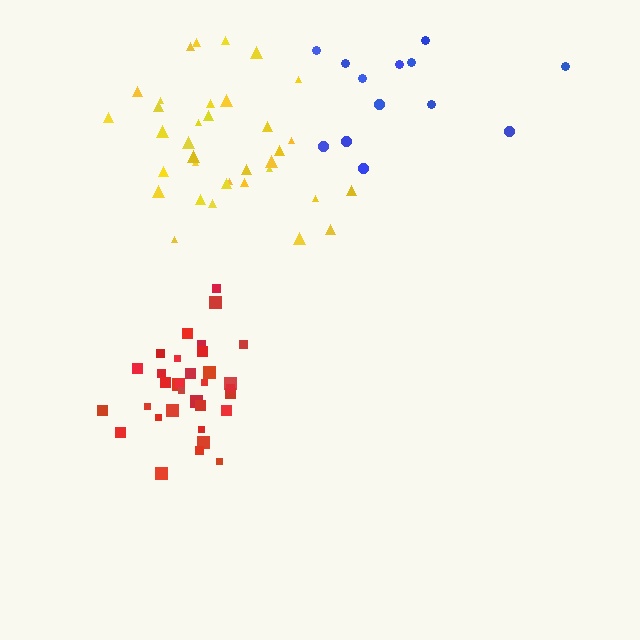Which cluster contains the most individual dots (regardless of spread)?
Yellow (35).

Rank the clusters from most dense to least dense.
red, yellow, blue.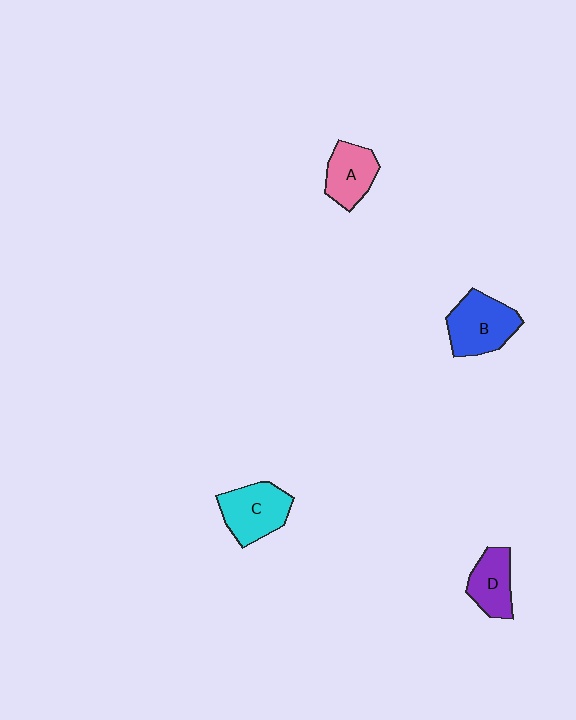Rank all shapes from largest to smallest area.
From largest to smallest: B (blue), C (cyan), A (pink), D (purple).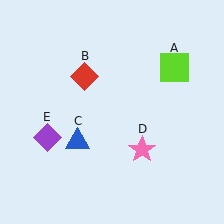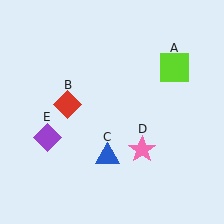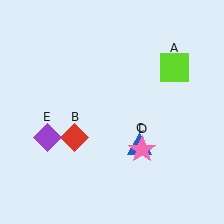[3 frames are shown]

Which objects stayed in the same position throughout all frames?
Lime square (object A) and pink star (object D) and purple diamond (object E) remained stationary.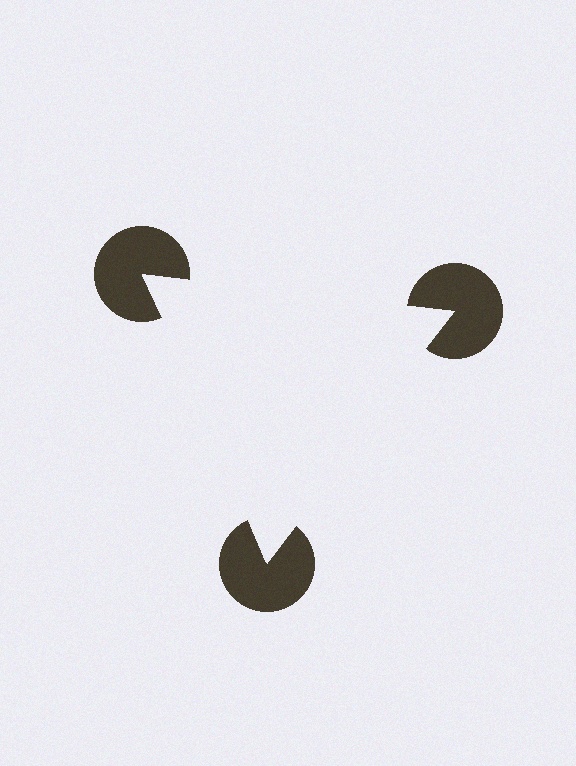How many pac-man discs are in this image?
There are 3 — one at each vertex of the illusory triangle.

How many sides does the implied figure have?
3 sides.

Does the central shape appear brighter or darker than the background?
It typically appears slightly brighter than the background, even though no actual brightness change is drawn.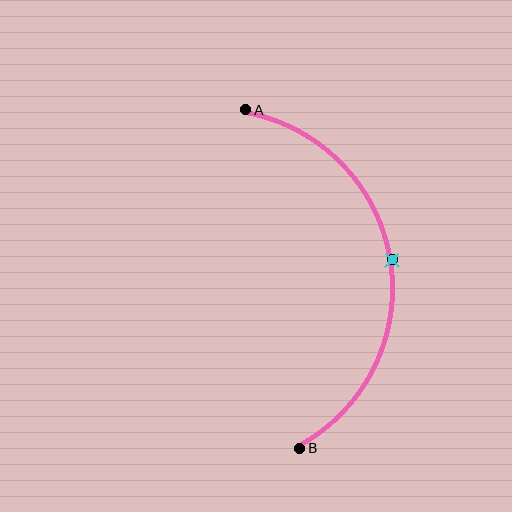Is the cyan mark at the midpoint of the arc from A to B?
Yes. The cyan mark lies on the arc at equal arc-length from both A and B — it is the arc midpoint.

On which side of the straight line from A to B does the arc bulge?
The arc bulges to the right of the straight line connecting A and B.